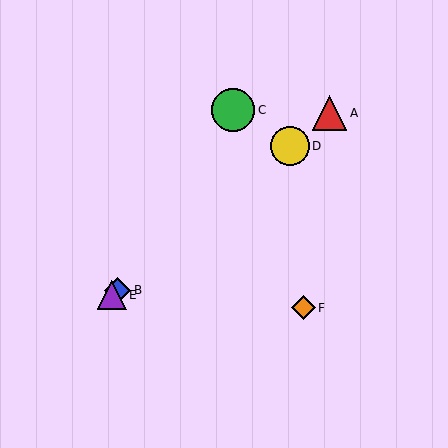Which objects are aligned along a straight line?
Objects A, B, D, E are aligned along a straight line.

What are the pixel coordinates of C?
Object C is at (233, 110).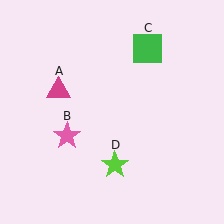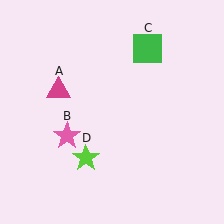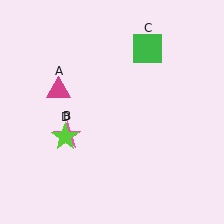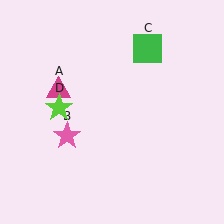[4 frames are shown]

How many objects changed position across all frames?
1 object changed position: lime star (object D).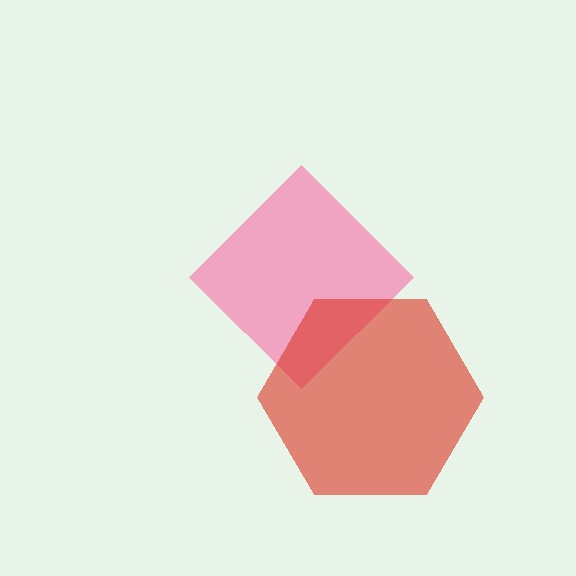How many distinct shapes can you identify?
There are 2 distinct shapes: a pink diamond, a red hexagon.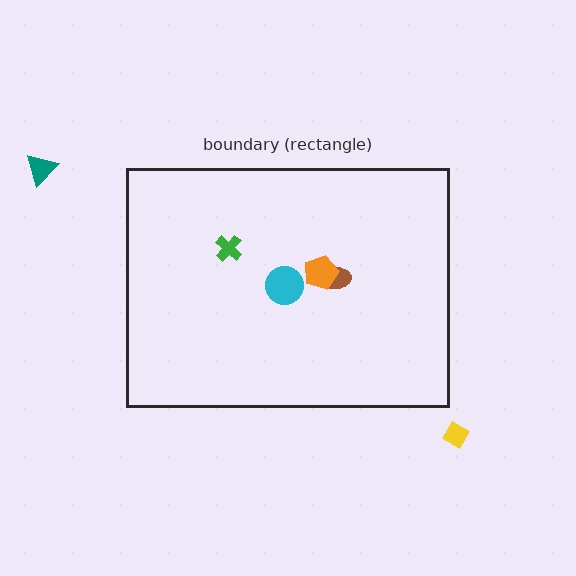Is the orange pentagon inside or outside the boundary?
Inside.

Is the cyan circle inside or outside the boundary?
Inside.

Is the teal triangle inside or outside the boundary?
Outside.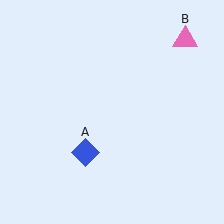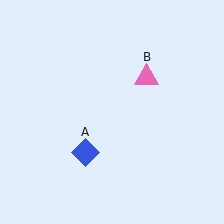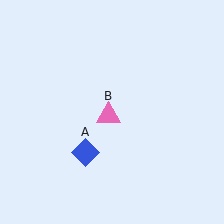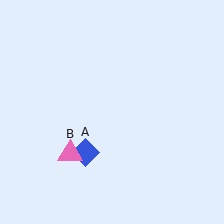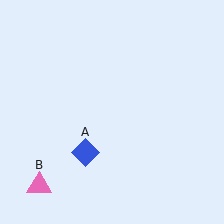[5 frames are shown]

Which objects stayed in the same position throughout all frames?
Blue diamond (object A) remained stationary.